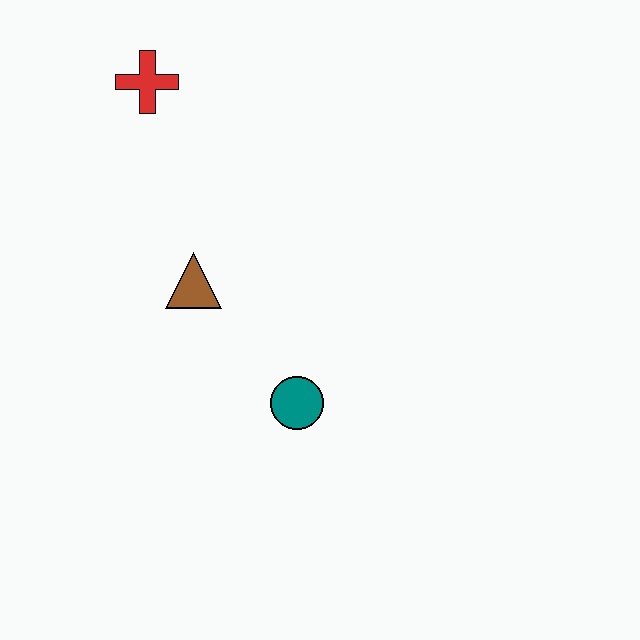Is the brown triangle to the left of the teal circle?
Yes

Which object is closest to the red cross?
The brown triangle is closest to the red cross.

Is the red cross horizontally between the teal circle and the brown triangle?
No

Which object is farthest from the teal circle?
The red cross is farthest from the teal circle.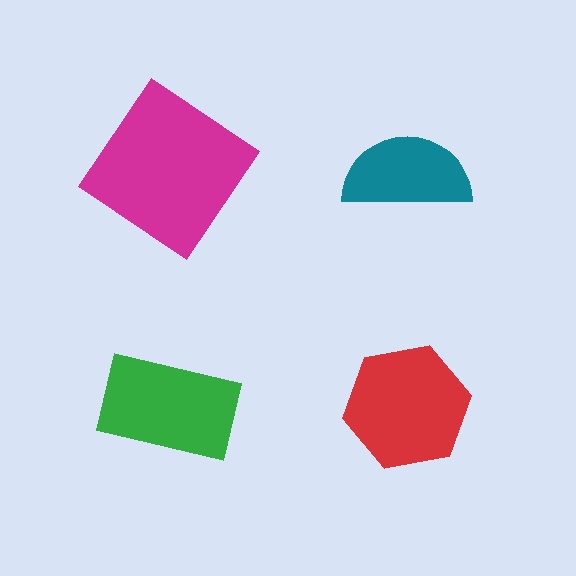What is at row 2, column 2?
A red hexagon.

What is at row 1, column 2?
A teal semicircle.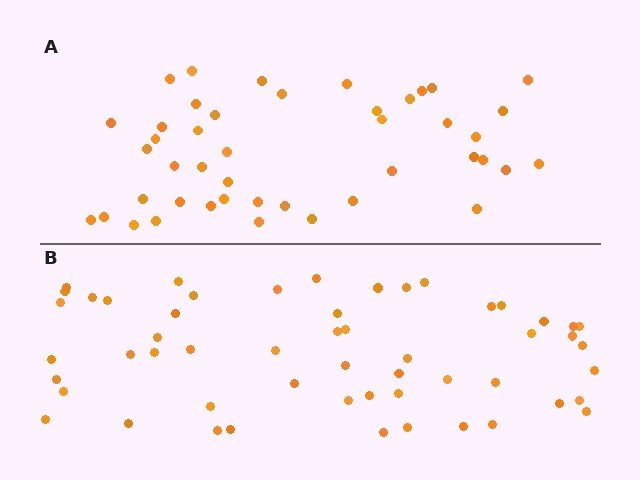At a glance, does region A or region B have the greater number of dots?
Region B (the bottom region) has more dots.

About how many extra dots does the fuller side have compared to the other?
Region B has roughly 10 or so more dots than region A.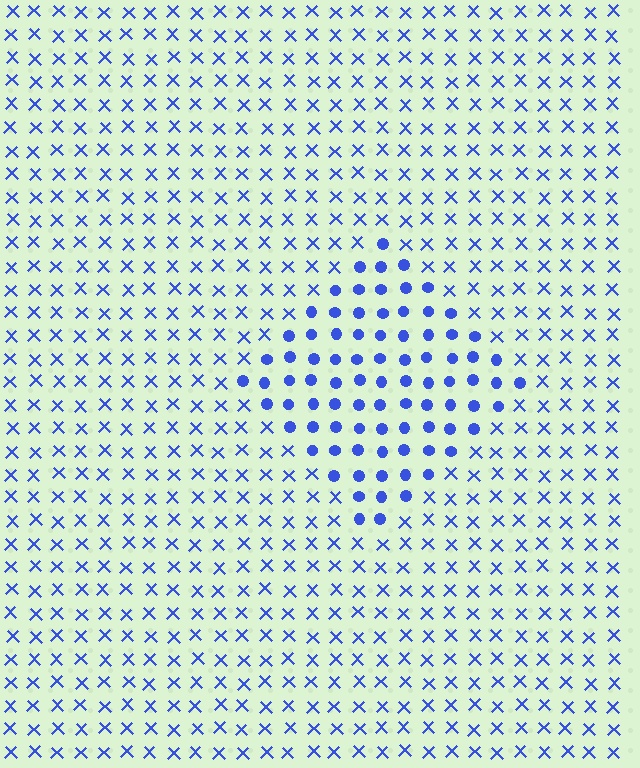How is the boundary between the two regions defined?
The boundary is defined by a change in element shape: circles inside vs. X marks outside. All elements share the same color and spacing.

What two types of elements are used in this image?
The image uses circles inside the diamond region and X marks outside it.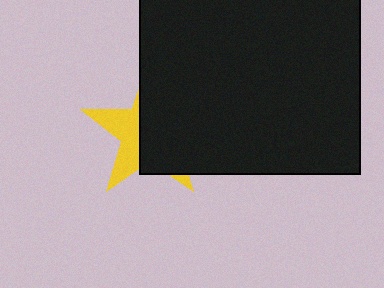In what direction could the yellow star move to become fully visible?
The yellow star could move left. That would shift it out from behind the black square entirely.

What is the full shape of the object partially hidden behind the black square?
The partially hidden object is a yellow star.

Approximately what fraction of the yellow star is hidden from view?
Roughly 63% of the yellow star is hidden behind the black square.